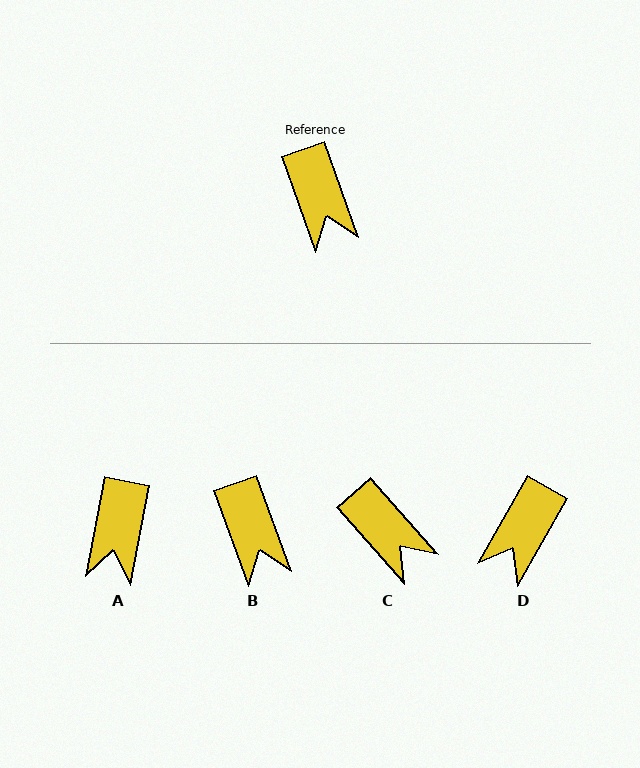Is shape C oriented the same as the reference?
No, it is off by about 22 degrees.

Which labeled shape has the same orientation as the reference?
B.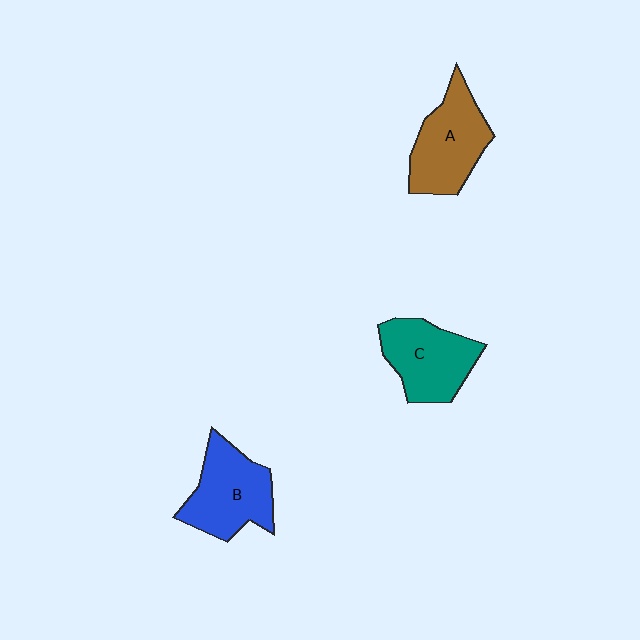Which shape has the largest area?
Shape B (blue).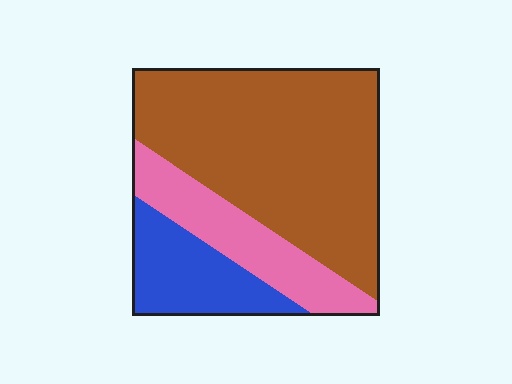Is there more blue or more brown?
Brown.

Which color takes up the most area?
Brown, at roughly 60%.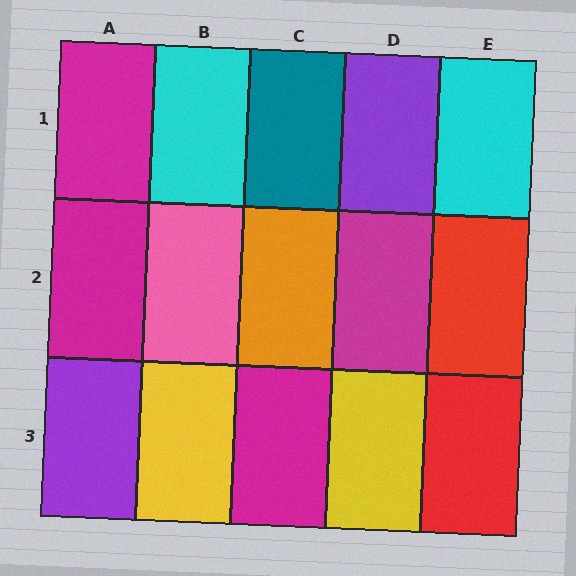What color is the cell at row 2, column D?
Magenta.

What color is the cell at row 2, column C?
Orange.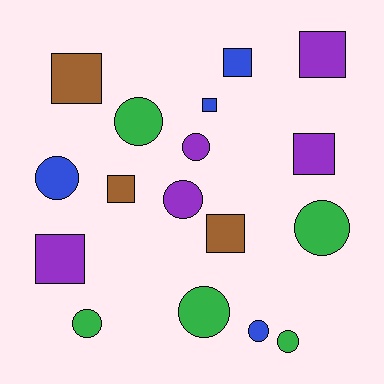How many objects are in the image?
There are 17 objects.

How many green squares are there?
There are no green squares.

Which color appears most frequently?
Purple, with 5 objects.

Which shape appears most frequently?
Circle, with 9 objects.